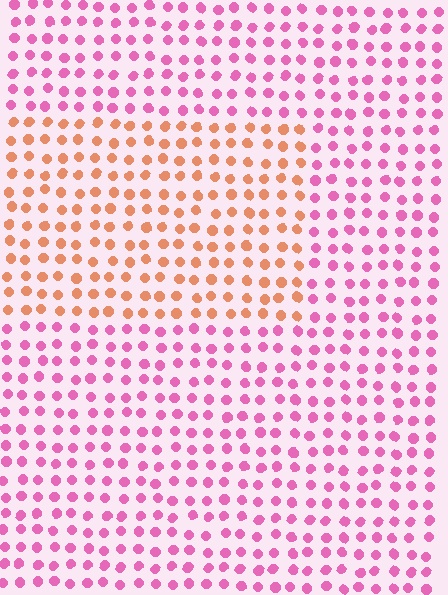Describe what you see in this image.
The image is filled with small pink elements in a uniform arrangement. A rectangle-shaped region is visible where the elements are tinted to a slightly different hue, forming a subtle color boundary.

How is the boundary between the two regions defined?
The boundary is defined purely by a slight shift in hue (about 56 degrees). Spacing, size, and orientation are identical on both sides.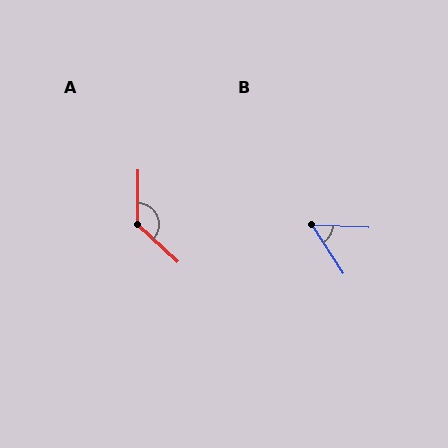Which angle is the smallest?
B, at approximately 54 degrees.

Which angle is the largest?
A, at approximately 132 degrees.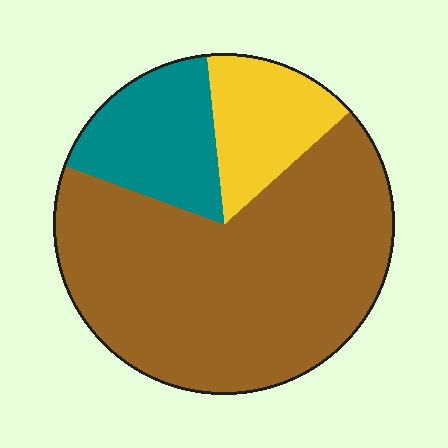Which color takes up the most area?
Brown, at roughly 65%.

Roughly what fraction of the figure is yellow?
Yellow covers 15% of the figure.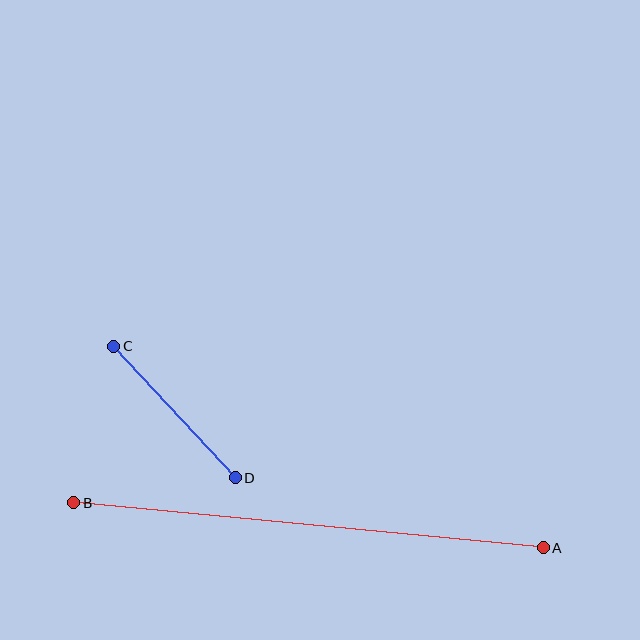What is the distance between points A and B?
The distance is approximately 472 pixels.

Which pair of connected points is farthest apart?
Points A and B are farthest apart.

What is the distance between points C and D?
The distance is approximately 179 pixels.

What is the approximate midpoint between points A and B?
The midpoint is at approximately (308, 525) pixels.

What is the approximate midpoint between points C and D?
The midpoint is at approximately (174, 412) pixels.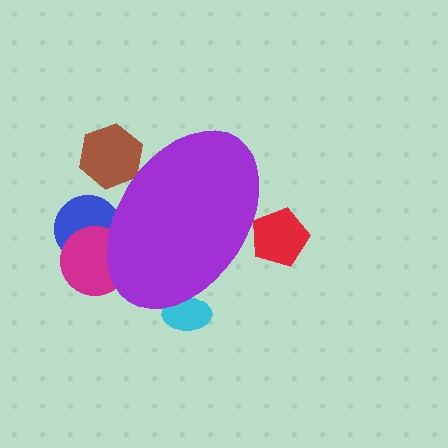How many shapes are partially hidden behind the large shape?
5 shapes are partially hidden.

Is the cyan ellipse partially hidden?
Yes, the cyan ellipse is partially hidden behind the purple ellipse.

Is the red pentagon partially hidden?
Yes, the red pentagon is partially hidden behind the purple ellipse.